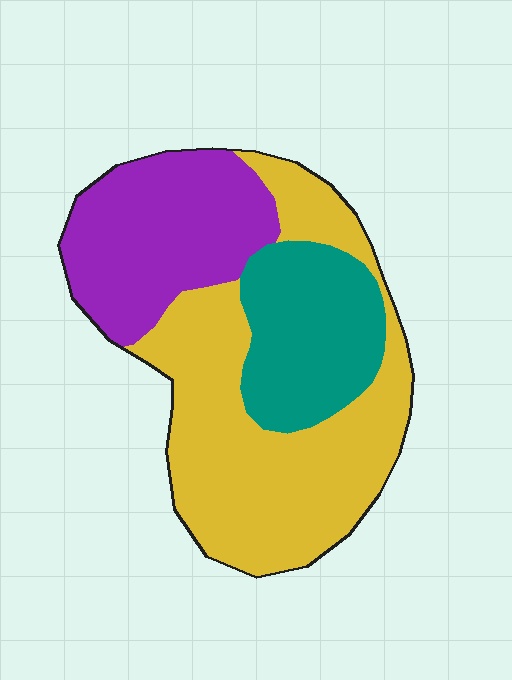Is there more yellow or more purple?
Yellow.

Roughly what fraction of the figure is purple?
Purple covers roughly 30% of the figure.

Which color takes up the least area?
Teal, at roughly 20%.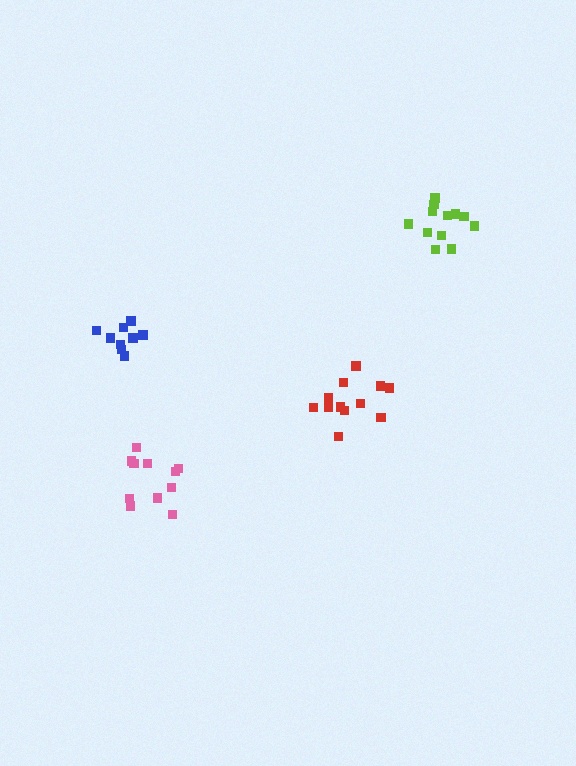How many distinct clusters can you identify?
There are 4 distinct clusters.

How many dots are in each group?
Group 1: 12 dots, Group 2: 12 dots, Group 3: 11 dots, Group 4: 9 dots (44 total).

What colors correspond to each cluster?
The clusters are colored: lime, red, pink, blue.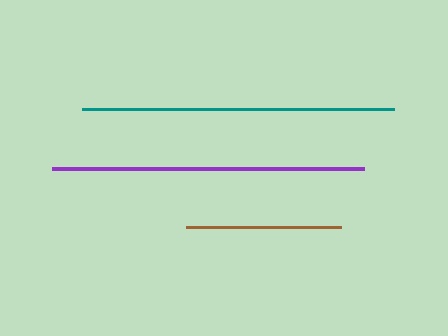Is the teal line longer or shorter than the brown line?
The teal line is longer than the brown line.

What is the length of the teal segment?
The teal segment is approximately 312 pixels long.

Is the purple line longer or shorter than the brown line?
The purple line is longer than the brown line.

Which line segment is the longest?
The purple line is the longest at approximately 312 pixels.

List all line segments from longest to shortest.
From longest to shortest: purple, teal, brown.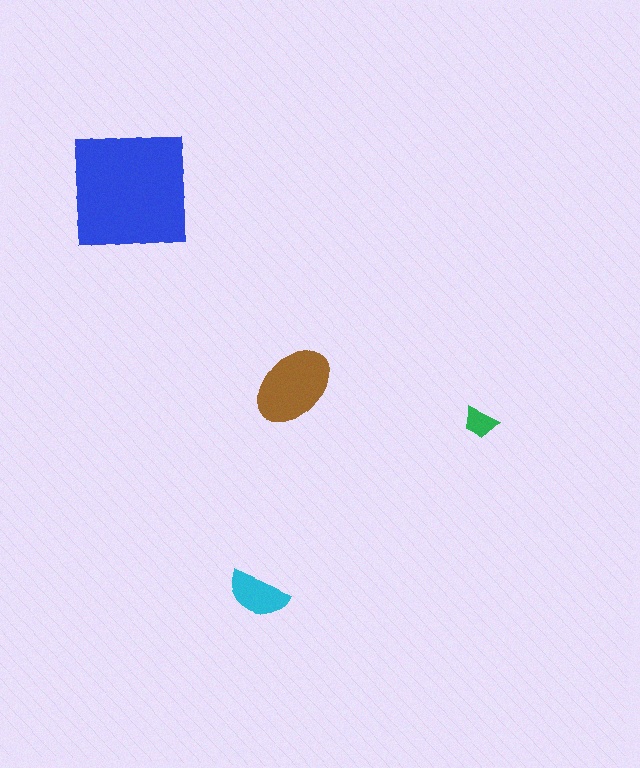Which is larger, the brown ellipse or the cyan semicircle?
The brown ellipse.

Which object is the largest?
The blue square.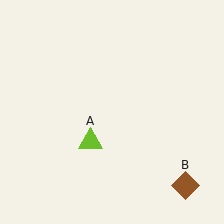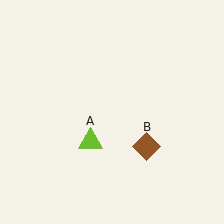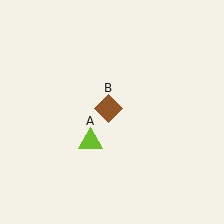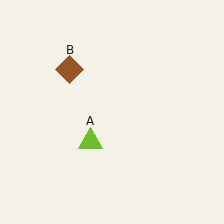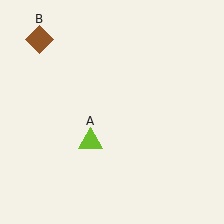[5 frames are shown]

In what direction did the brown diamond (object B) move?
The brown diamond (object B) moved up and to the left.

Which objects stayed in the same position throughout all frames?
Lime triangle (object A) remained stationary.